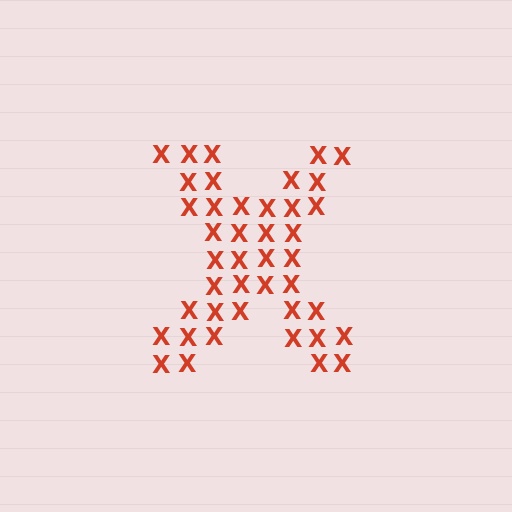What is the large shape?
The large shape is the letter X.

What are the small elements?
The small elements are letter X's.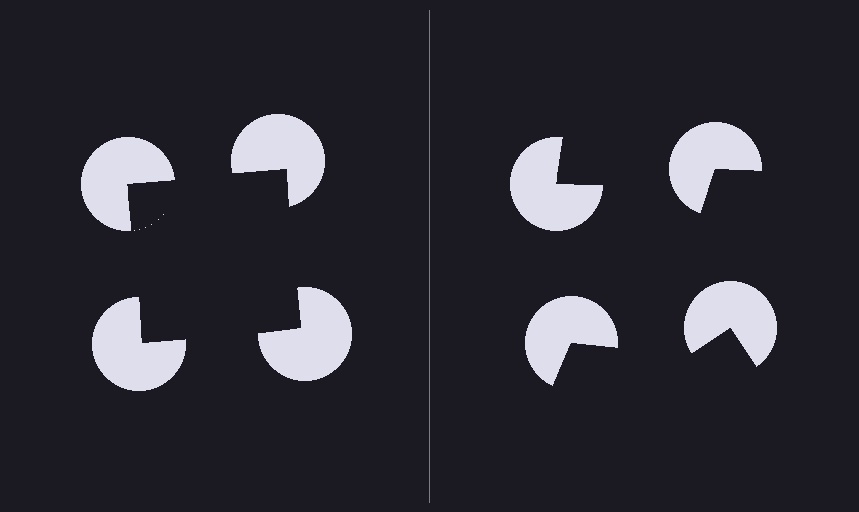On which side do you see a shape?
An illusory square appears on the left side. On the right side the wedge cuts are rotated, so no coherent shape forms.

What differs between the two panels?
The pac-man discs are positioned identically on both sides; only the wedge orientations differ. On the left they align to a square; on the right they are misaligned.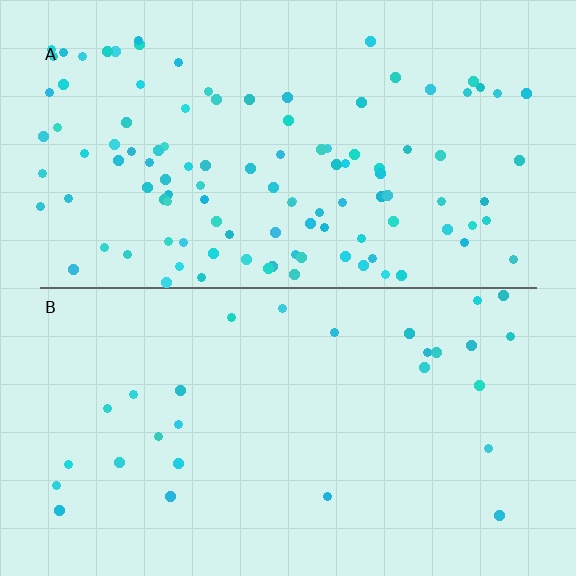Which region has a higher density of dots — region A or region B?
A (the top).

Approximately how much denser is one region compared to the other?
Approximately 3.9× — region A over region B.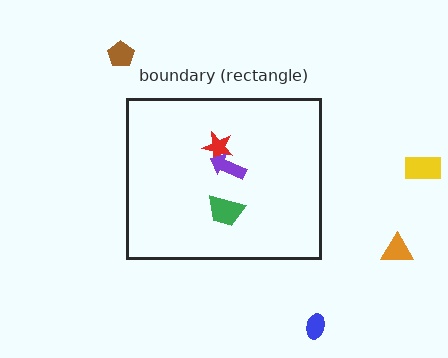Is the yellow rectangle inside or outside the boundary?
Outside.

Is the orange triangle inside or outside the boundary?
Outside.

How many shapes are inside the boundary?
3 inside, 4 outside.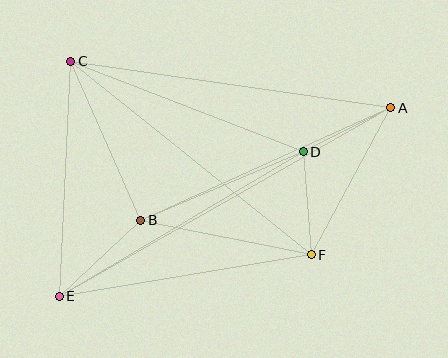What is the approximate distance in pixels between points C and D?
The distance between C and D is approximately 250 pixels.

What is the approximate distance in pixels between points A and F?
The distance between A and F is approximately 167 pixels.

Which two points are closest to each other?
Points A and D are closest to each other.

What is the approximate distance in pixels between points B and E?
The distance between B and E is approximately 111 pixels.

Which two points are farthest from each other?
Points A and E are farthest from each other.